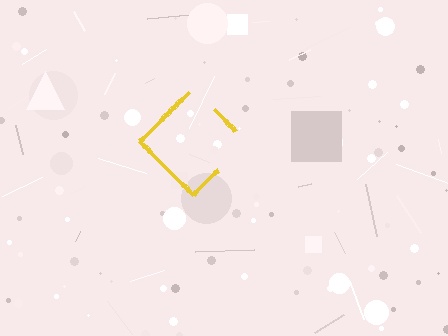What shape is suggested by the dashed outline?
The dashed outline suggests a diamond.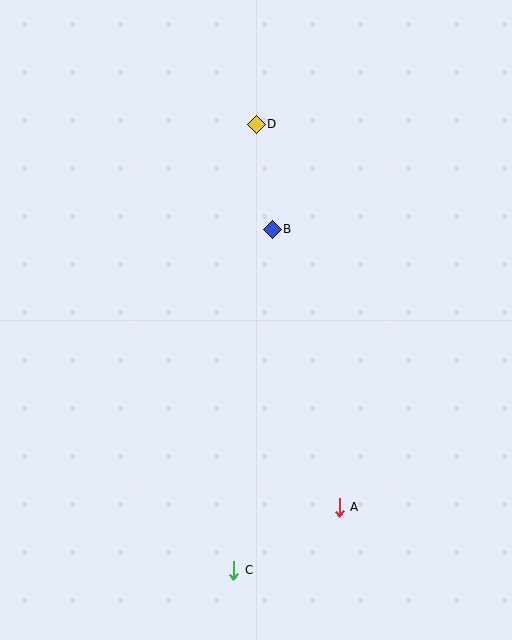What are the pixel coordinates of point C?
Point C is at (234, 570).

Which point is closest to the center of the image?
Point B at (272, 229) is closest to the center.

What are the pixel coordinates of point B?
Point B is at (272, 229).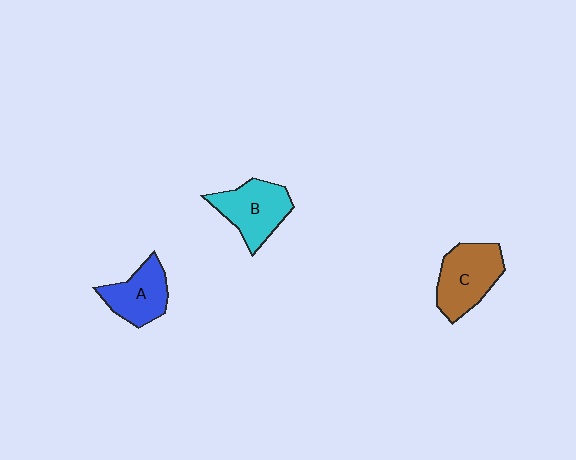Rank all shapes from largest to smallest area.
From largest to smallest: C (brown), B (cyan), A (blue).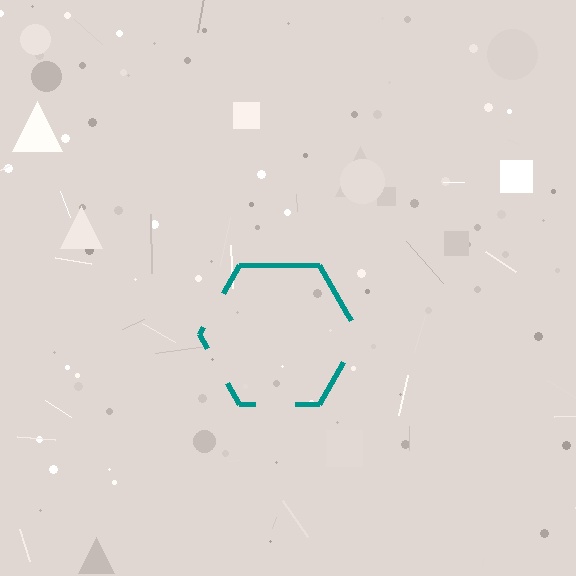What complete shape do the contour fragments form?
The contour fragments form a hexagon.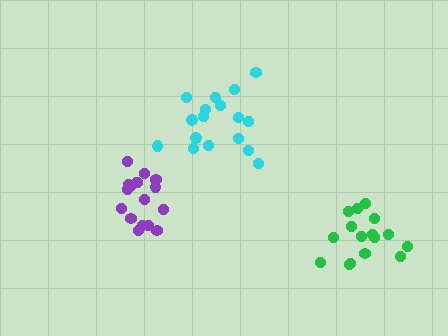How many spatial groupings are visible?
There are 3 spatial groupings.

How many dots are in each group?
Group 1: 17 dots, Group 2: 17 dots, Group 3: 16 dots (50 total).